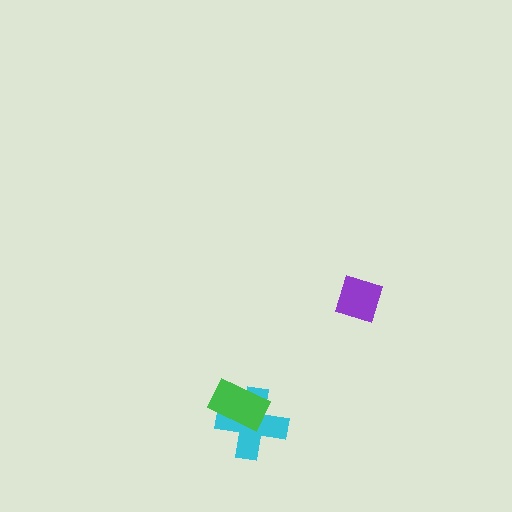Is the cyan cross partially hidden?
Yes, it is partially covered by another shape.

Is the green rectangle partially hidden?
No, no other shape covers it.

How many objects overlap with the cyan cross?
1 object overlaps with the cyan cross.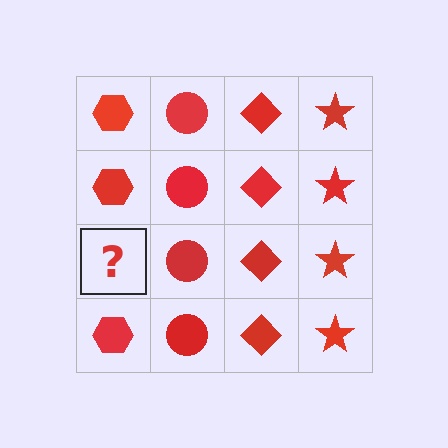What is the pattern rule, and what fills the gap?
The rule is that each column has a consistent shape. The gap should be filled with a red hexagon.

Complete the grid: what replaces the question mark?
The question mark should be replaced with a red hexagon.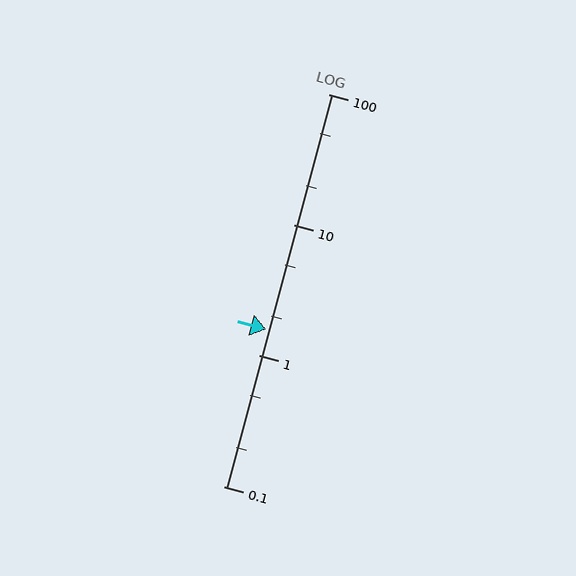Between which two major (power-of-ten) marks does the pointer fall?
The pointer is between 1 and 10.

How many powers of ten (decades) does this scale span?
The scale spans 3 decades, from 0.1 to 100.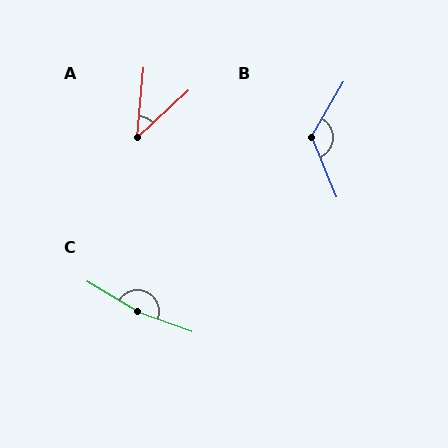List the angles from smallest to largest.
A (42°), B (127°), C (169°).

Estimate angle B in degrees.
Approximately 127 degrees.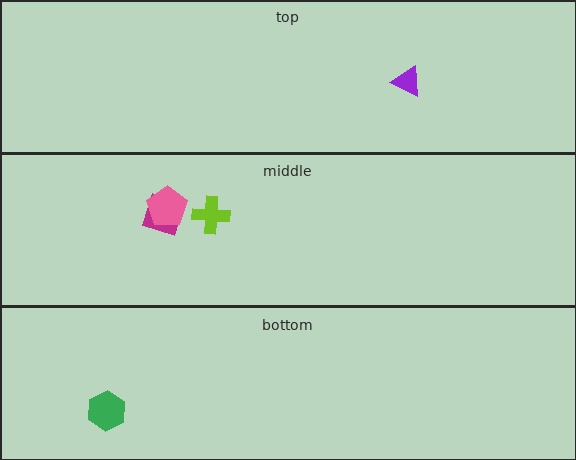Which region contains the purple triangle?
The top region.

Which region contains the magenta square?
The middle region.